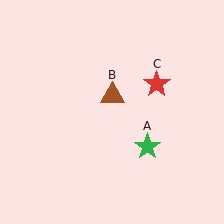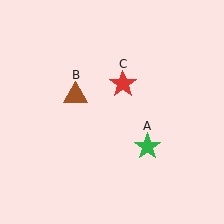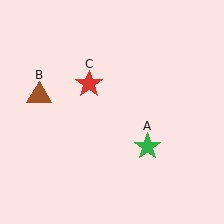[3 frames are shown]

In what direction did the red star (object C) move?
The red star (object C) moved left.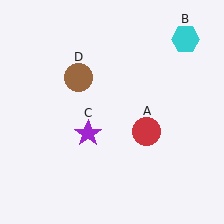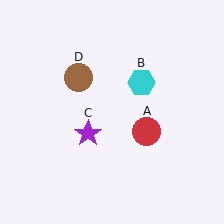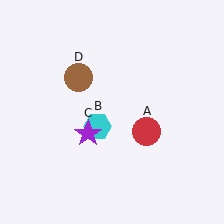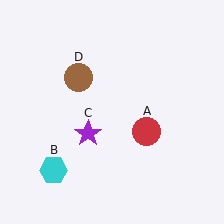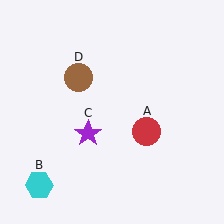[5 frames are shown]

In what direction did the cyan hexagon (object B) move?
The cyan hexagon (object B) moved down and to the left.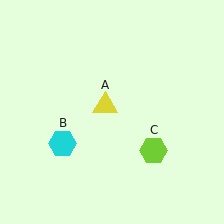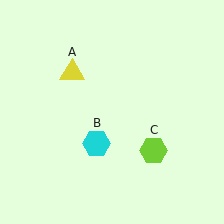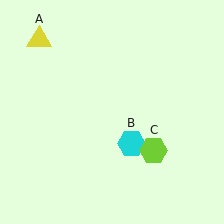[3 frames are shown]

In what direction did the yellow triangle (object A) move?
The yellow triangle (object A) moved up and to the left.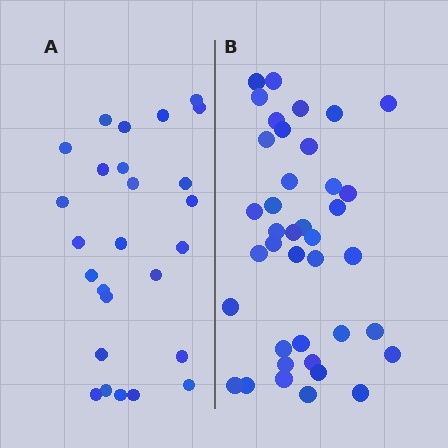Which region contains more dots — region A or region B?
Region B (the right region) has more dots.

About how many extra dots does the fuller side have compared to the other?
Region B has approximately 15 more dots than region A.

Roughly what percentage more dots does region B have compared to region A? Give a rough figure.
About 50% more.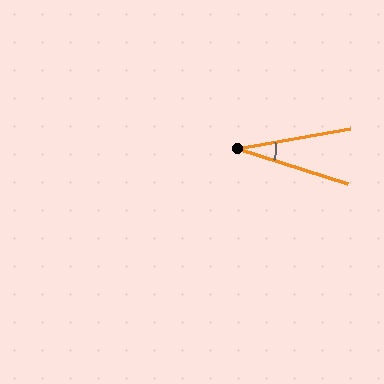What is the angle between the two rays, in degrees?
Approximately 28 degrees.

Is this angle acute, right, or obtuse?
It is acute.